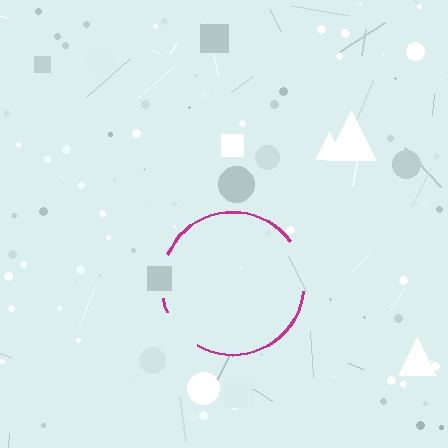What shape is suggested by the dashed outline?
The dashed outline suggests a circle.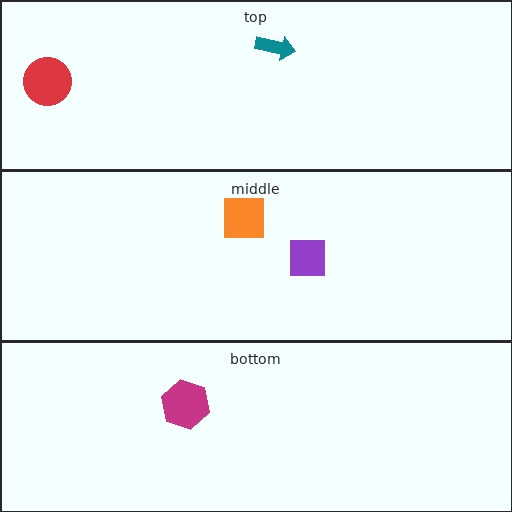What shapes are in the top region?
The red circle, the teal arrow.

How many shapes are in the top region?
2.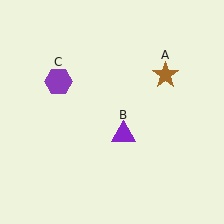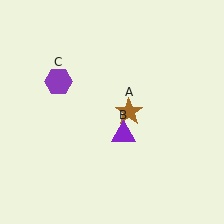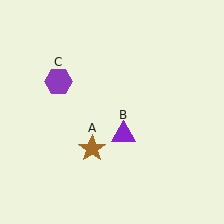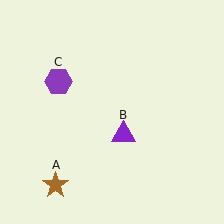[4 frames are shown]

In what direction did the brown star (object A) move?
The brown star (object A) moved down and to the left.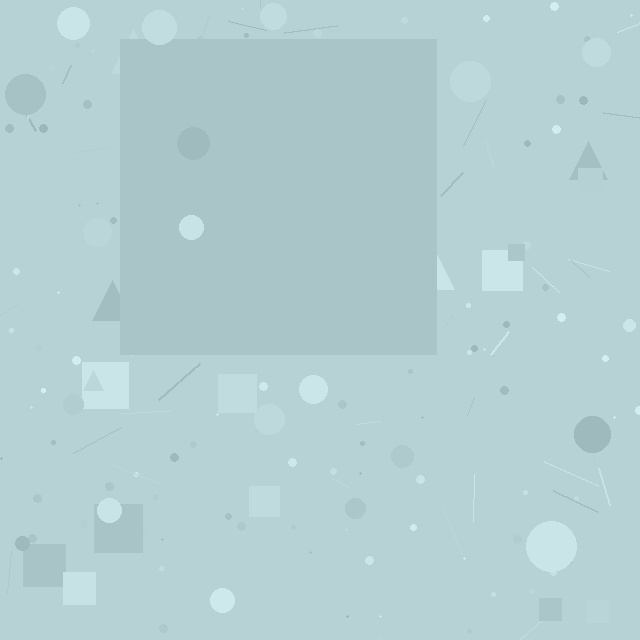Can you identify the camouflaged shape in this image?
The camouflaged shape is a square.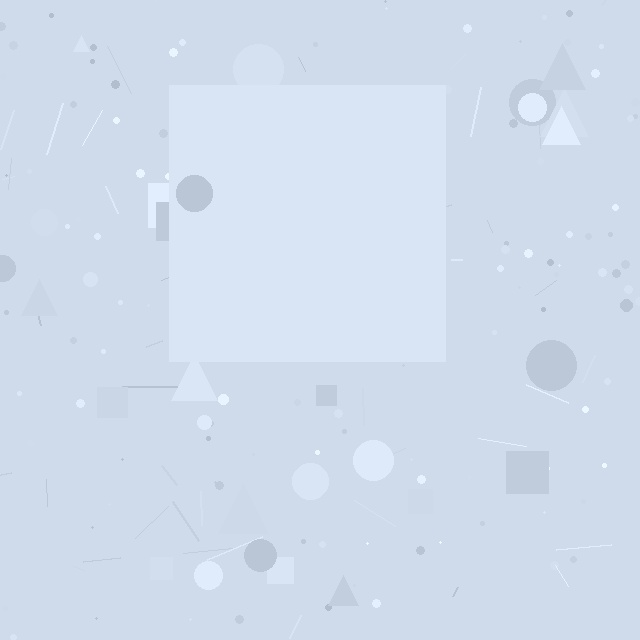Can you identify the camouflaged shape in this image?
The camouflaged shape is a square.